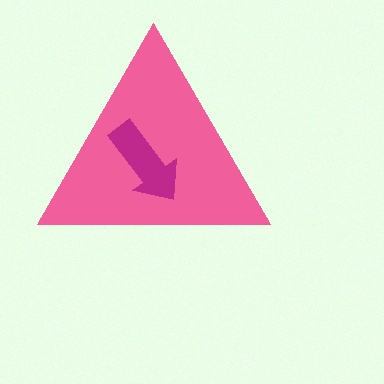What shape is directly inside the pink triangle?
The magenta arrow.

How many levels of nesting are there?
2.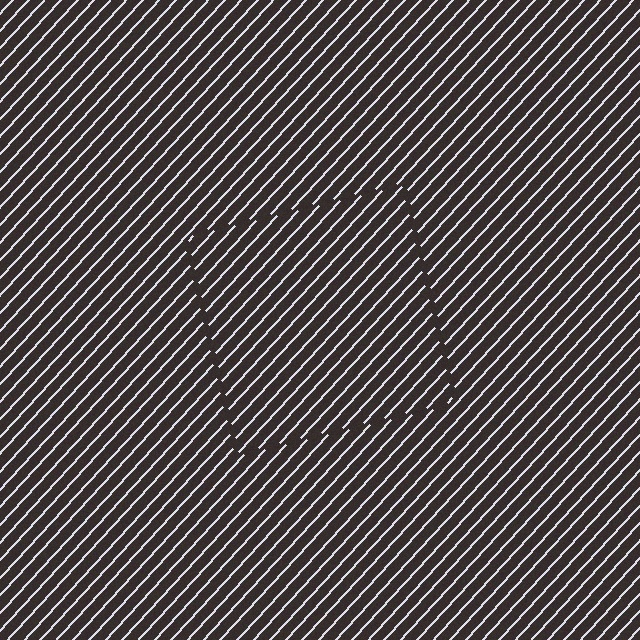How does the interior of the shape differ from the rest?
The interior of the shape contains the same grating, shifted by half a period — the contour is defined by the phase discontinuity where line-ends from the inner and outer gratings abut.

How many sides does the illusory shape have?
4 sides — the line-ends trace a square.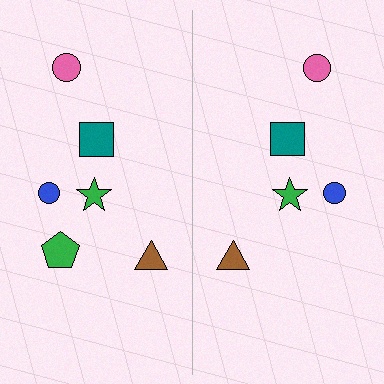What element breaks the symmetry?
A green pentagon is missing from the right side.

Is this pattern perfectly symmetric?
No, the pattern is not perfectly symmetric. A green pentagon is missing from the right side.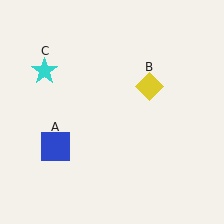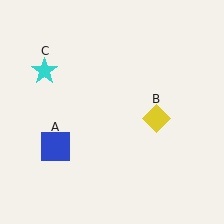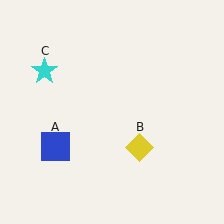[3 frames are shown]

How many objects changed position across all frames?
1 object changed position: yellow diamond (object B).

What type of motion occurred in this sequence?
The yellow diamond (object B) rotated clockwise around the center of the scene.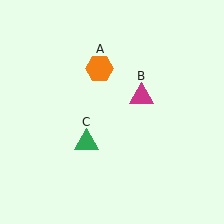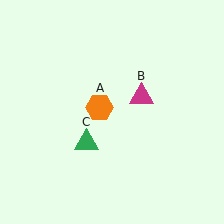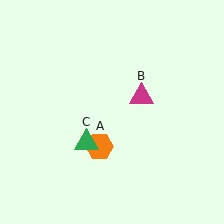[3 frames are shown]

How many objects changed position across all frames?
1 object changed position: orange hexagon (object A).